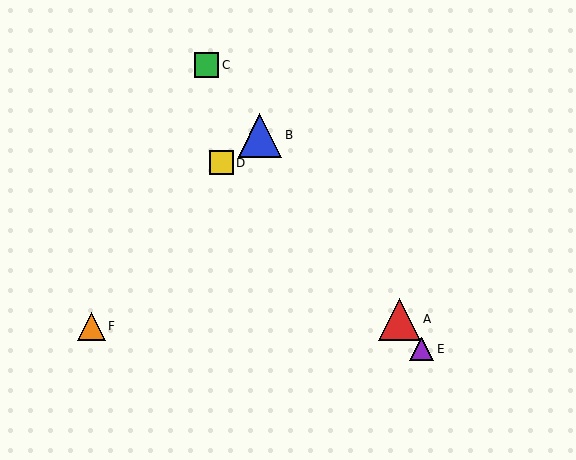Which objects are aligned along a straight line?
Objects A, B, C, E are aligned along a straight line.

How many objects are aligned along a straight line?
4 objects (A, B, C, E) are aligned along a straight line.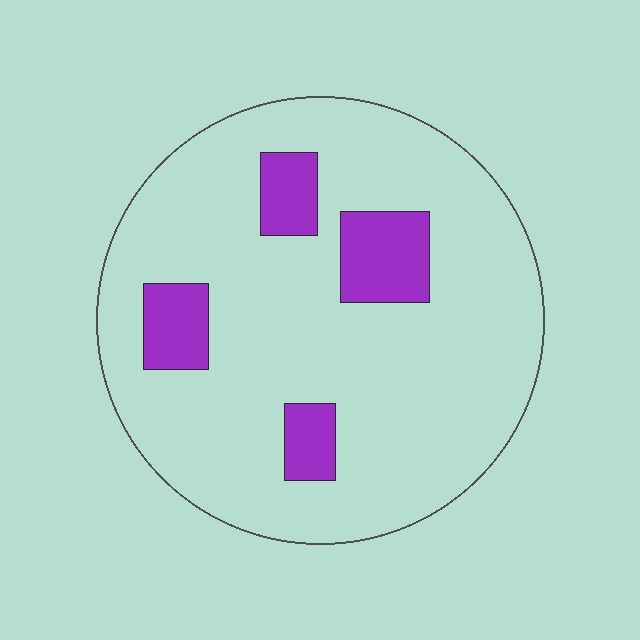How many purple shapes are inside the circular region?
4.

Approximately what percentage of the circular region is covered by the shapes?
Approximately 15%.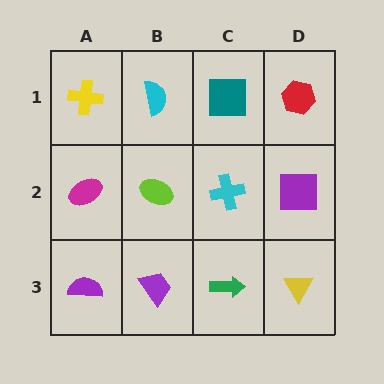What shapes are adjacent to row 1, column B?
A lime ellipse (row 2, column B), a yellow cross (row 1, column A), a teal square (row 1, column C).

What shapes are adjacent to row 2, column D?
A red hexagon (row 1, column D), a yellow triangle (row 3, column D), a cyan cross (row 2, column C).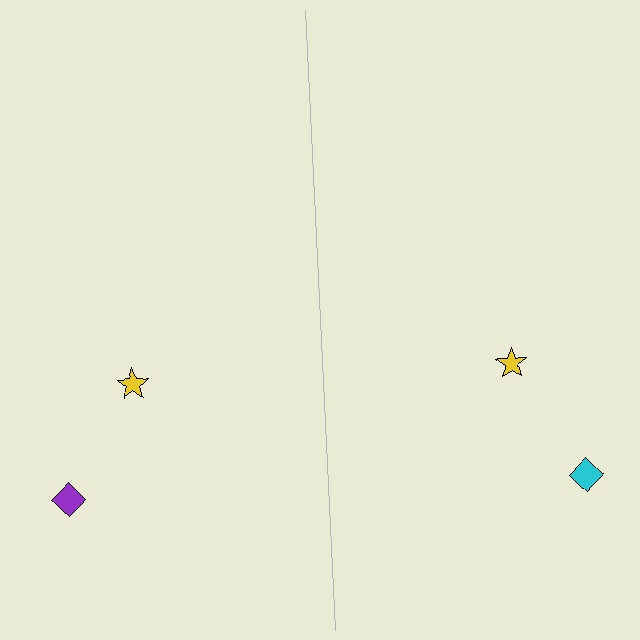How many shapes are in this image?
There are 4 shapes in this image.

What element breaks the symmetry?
The cyan diamond on the right side breaks the symmetry — its mirror counterpart is purple.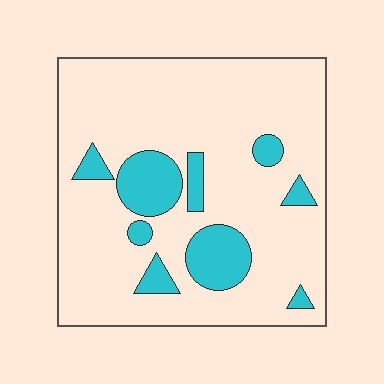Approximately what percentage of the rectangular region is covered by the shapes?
Approximately 15%.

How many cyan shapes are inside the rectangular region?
9.